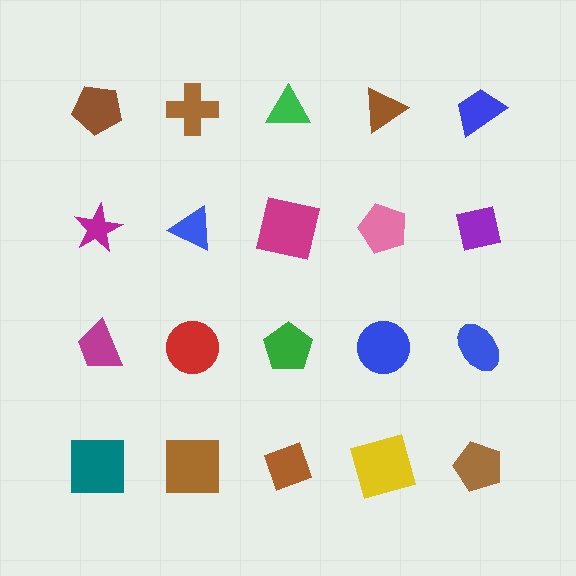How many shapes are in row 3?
5 shapes.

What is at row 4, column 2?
A brown square.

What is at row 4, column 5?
A brown pentagon.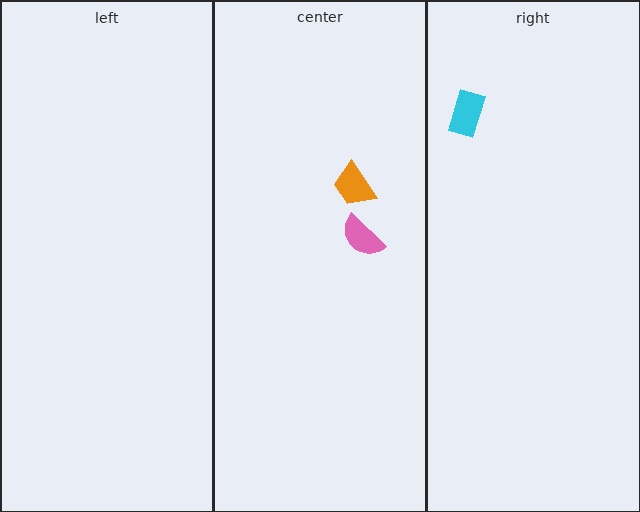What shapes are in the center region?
The orange trapezoid, the pink semicircle.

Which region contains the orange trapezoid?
The center region.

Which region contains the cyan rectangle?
The right region.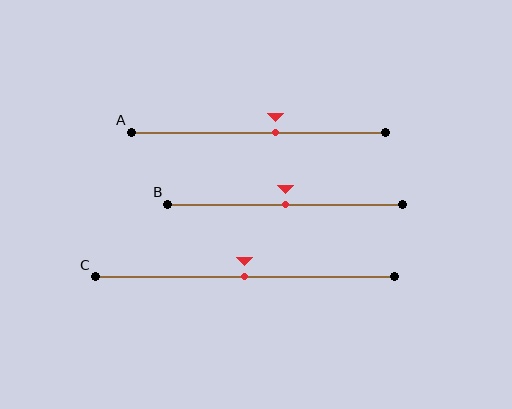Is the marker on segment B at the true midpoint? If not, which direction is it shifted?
Yes, the marker on segment B is at the true midpoint.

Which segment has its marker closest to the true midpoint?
Segment B has its marker closest to the true midpoint.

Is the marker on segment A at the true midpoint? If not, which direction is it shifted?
No, the marker on segment A is shifted to the right by about 6% of the segment length.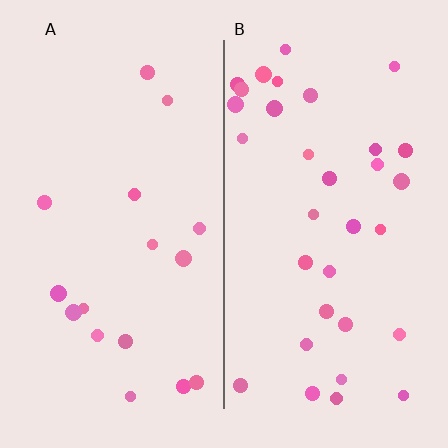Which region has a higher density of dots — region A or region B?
B (the right).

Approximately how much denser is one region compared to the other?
Approximately 2.0× — region B over region A.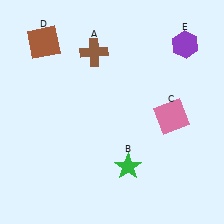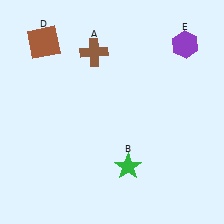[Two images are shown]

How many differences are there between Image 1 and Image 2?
There is 1 difference between the two images.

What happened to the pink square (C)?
The pink square (C) was removed in Image 2. It was in the bottom-right area of Image 1.